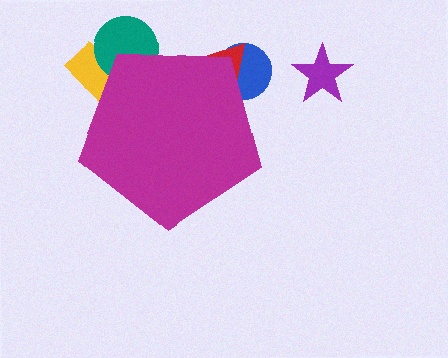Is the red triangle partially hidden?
Yes, the red triangle is partially hidden behind the magenta pentagon.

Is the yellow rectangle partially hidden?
Yes, the yellow rectangle is partially hidden behind the magenta pentagon.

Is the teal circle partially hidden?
Yes, the teal circle is partially hidden behind the magenta pentagon.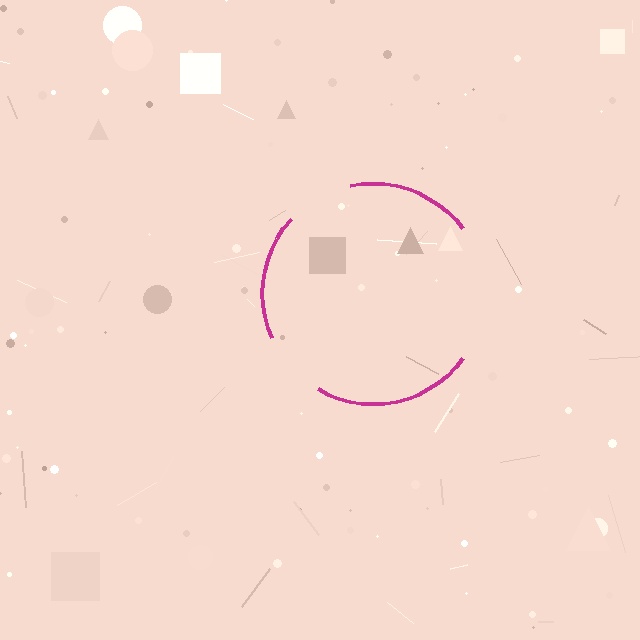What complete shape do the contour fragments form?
The contour fragments form a circle.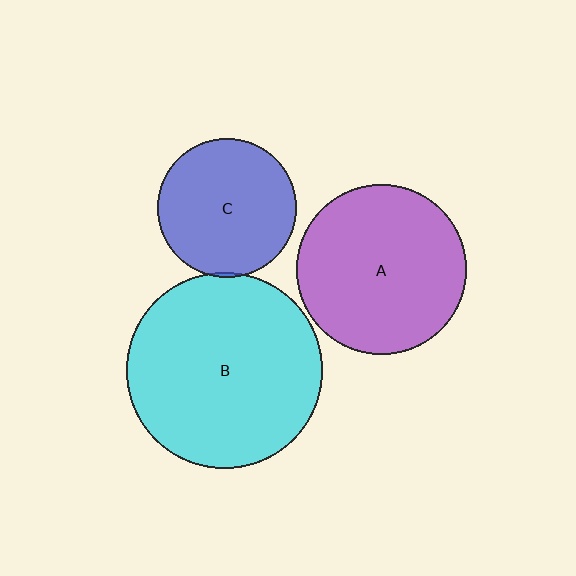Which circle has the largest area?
Circle B (cyan).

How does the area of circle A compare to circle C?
Approximately 1.5 times.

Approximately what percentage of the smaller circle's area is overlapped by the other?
Approximately 5%.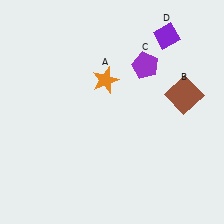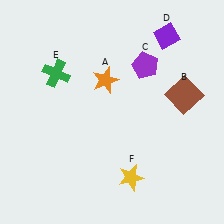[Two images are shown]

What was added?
A green cross (E), a yellow star (F) were added in Image 2.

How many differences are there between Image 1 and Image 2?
There are 2 differences between the two images.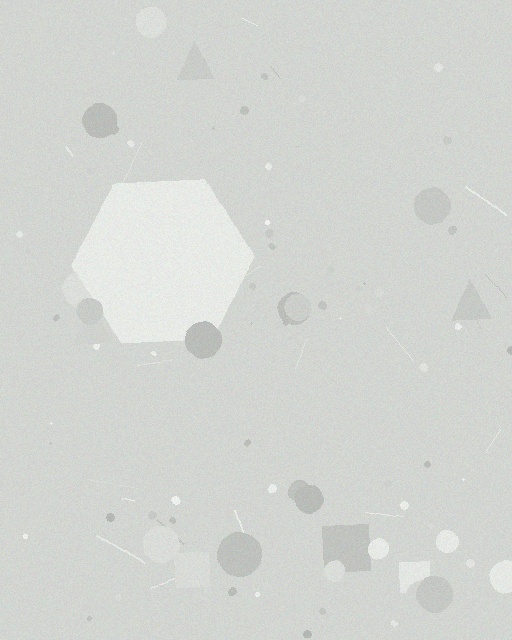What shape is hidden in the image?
A hexagon is hidden in the image.